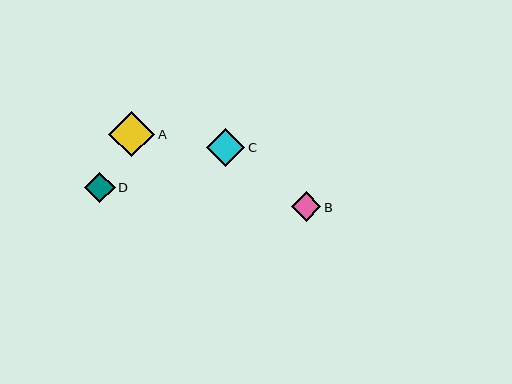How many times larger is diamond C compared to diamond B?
Diamond C is approximately 1.3 times the size of diamond B.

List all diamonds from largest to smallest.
From largest to smallest: A, C, D, B.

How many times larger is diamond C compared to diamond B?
Diamond C is approximately 1.3 times the size of diamond B.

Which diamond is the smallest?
Diamond B is the smallest with a size of approximately 30 pixels.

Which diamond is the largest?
Diamond A is the largest with a size of approximately 46 pixels.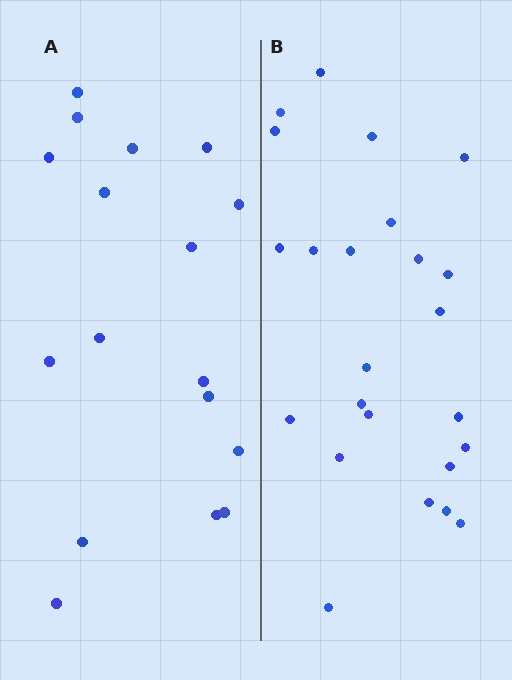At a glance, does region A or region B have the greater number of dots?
Region B (the right region) has more dots.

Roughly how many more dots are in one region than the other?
Region B has roughly 8 or so more dots than region A.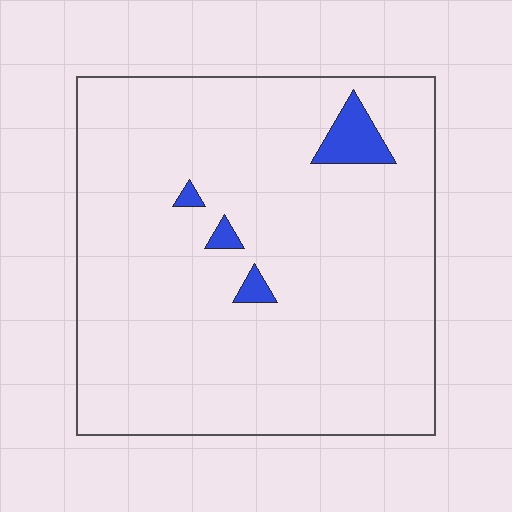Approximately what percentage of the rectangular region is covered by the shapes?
Approximately 5%.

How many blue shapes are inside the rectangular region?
4.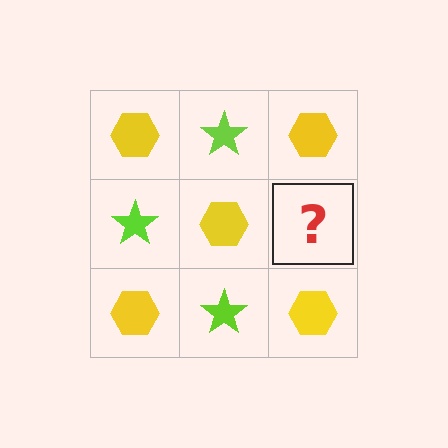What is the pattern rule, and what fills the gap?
The rule is that it alternates yellow hexagon and lime star in a checkerboard pattern. The gap should be filled with a lime star.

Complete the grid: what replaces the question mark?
The question mark should be replaced with a lime star.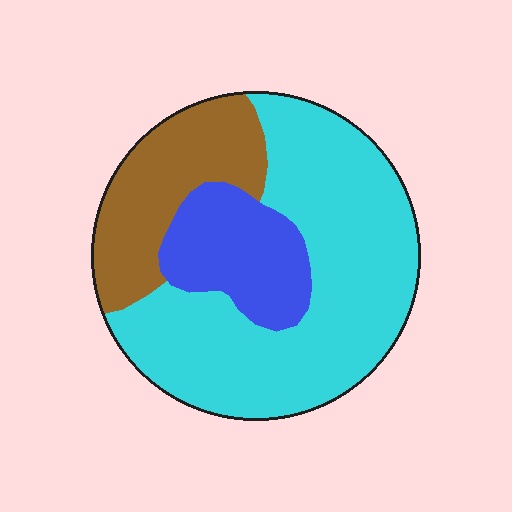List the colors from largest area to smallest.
From largest to smallest: cyan, brown, blue.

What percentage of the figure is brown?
Brown covers 23% of the figure.